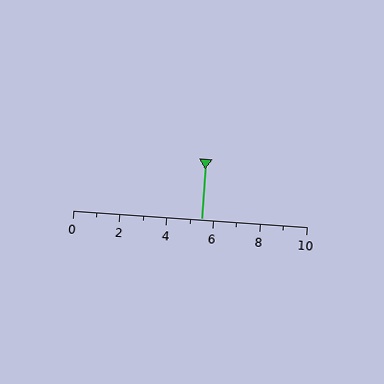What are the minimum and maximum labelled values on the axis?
The axis runs from 0 to 10.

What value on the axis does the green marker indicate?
The marker indicates approximately 5.5.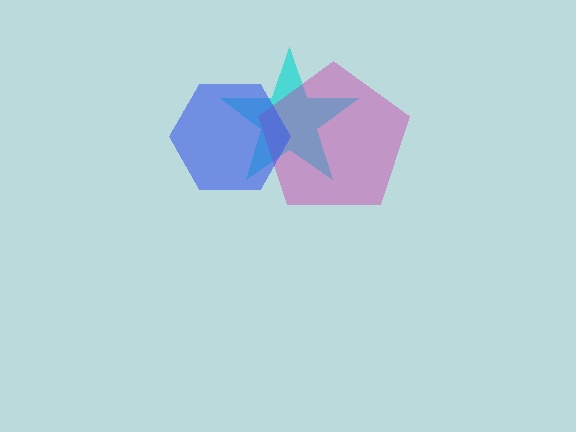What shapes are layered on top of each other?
The layered shapes are: a cyan star, a magenta pentagon, a blue hexagon.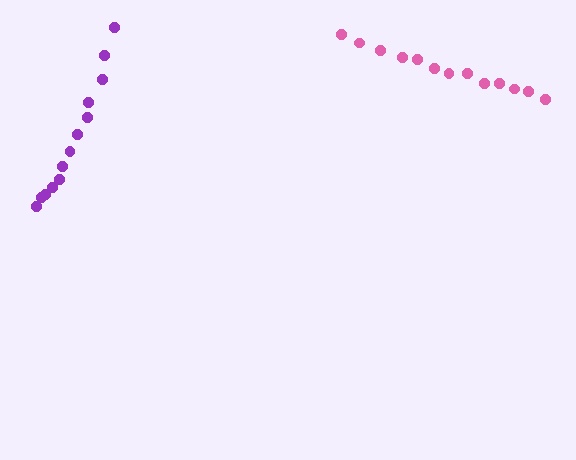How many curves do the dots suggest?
There are 2 distinct paths.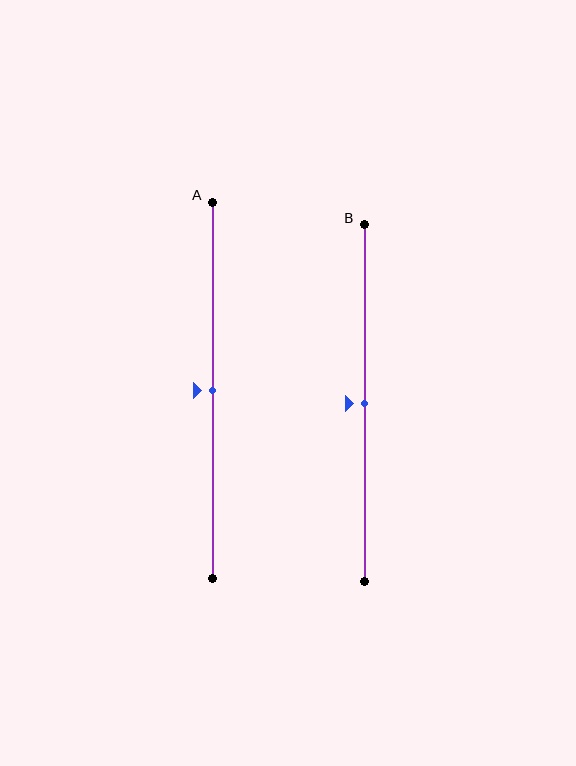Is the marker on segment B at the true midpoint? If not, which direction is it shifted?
Yes, the marker on segment B is at the true midpoint.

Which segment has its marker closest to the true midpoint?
Segment A has its marker closest to the true midpoint.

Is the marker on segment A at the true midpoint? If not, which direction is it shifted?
Yes, the marker on segment A is at the true midpoint.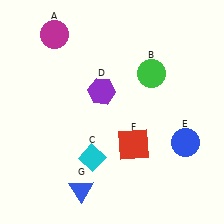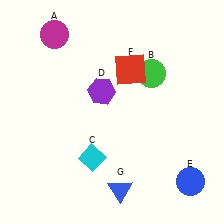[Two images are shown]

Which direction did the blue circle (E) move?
The blue circle (E) moved down.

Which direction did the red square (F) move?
The red square (F) moved up.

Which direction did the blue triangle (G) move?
The blue triangle (G) moved right.